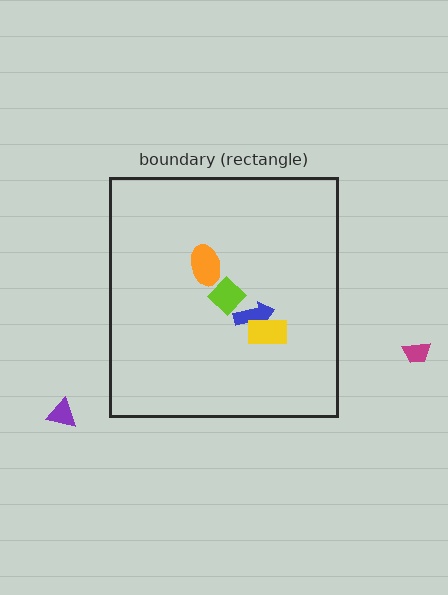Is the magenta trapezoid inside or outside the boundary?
Outside.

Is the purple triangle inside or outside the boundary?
Outside.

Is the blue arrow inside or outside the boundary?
Inside.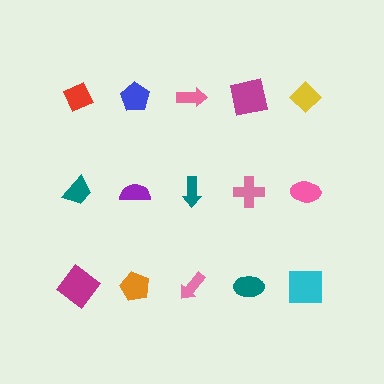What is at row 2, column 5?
A pink ellipse.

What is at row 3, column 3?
A pink arrow.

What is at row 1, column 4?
A magenta square.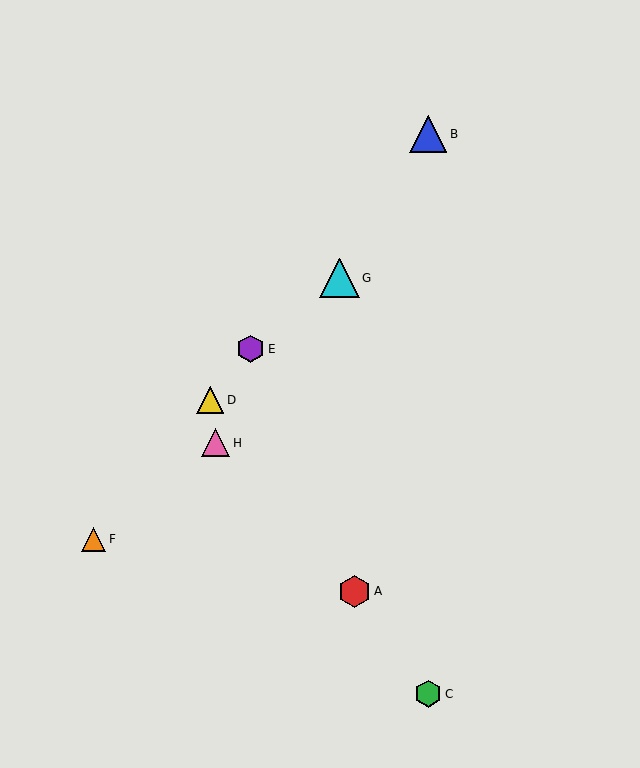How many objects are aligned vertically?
2 objects (B, C) are aligned vertically.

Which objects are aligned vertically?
Objects B, C are aligned vertically.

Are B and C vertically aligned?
Yes, both are at x≈428.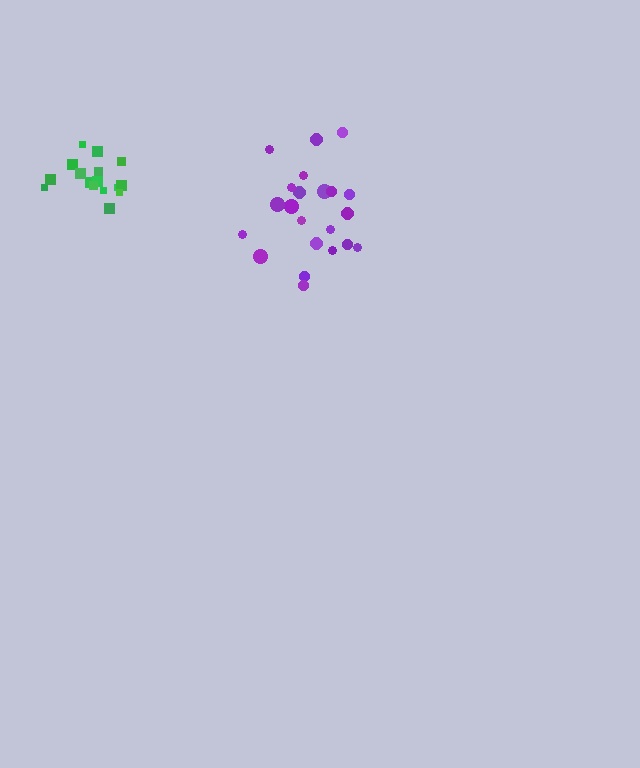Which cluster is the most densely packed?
Green.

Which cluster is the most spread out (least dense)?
Purple.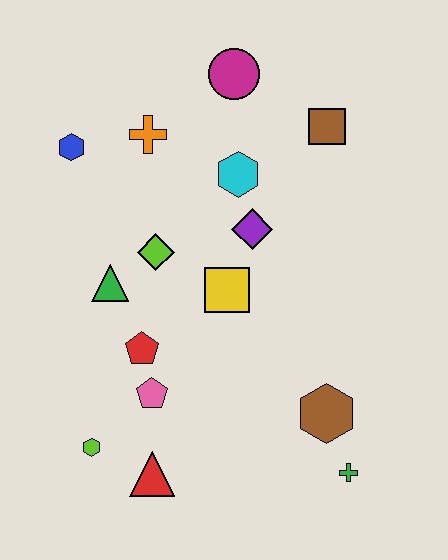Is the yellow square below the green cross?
No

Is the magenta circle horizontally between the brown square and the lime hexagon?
Yes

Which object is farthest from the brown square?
The lime hexagon is farthest from the brown square.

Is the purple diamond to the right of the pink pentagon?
Yes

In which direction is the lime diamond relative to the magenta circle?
The lime diamond is below the magenta circle.